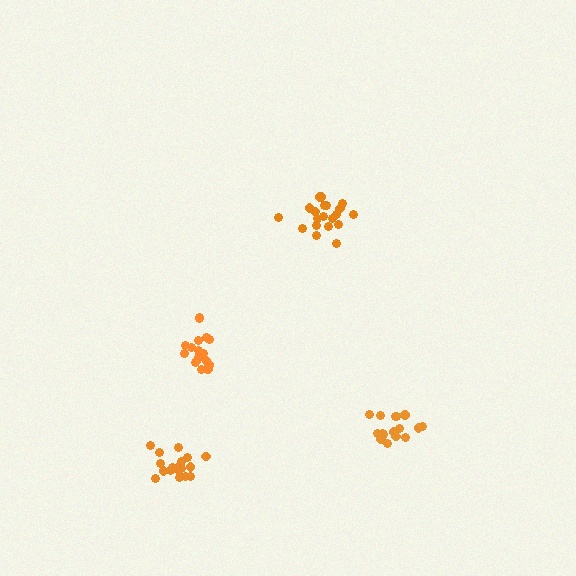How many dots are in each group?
Group 1: 20 dots, Group 2: 17 dots, Group 3: 16 dots, Group 4: 19 dots (72 total).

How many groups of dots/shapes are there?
There are 4 groups.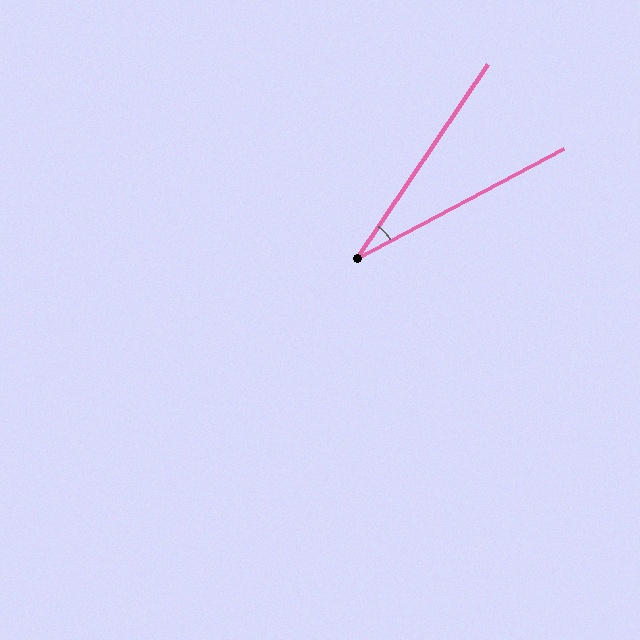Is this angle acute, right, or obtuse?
It is acute.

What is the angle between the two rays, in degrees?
Approximately 28 degrees.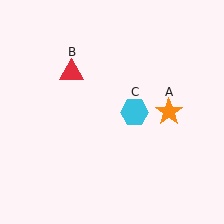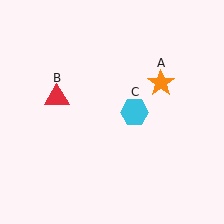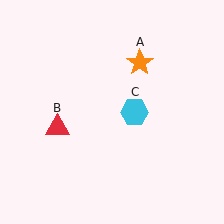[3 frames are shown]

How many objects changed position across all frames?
2 objects changed position: orange star (object A), red triangle (object B).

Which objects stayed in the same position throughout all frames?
Cyan hexagon (object C) remained stationary.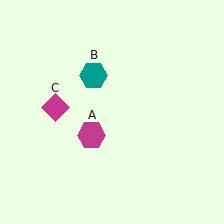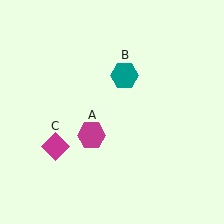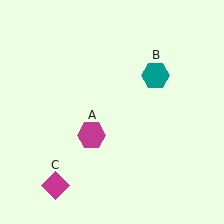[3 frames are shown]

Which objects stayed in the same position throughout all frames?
Magenta hexagon (object A) remained stationary.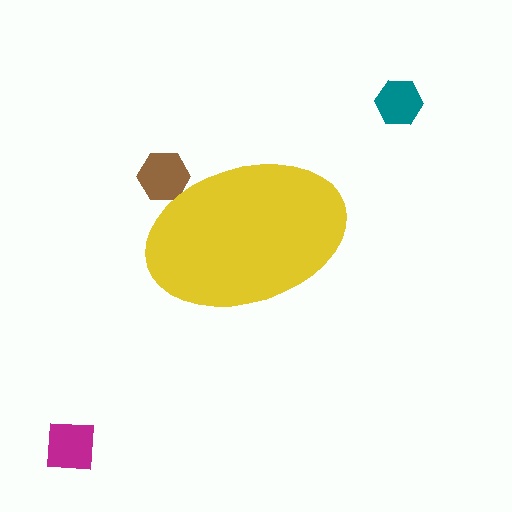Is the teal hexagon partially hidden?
No, the teal hexagon is fully visible.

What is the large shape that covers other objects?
A yellow ellipse.